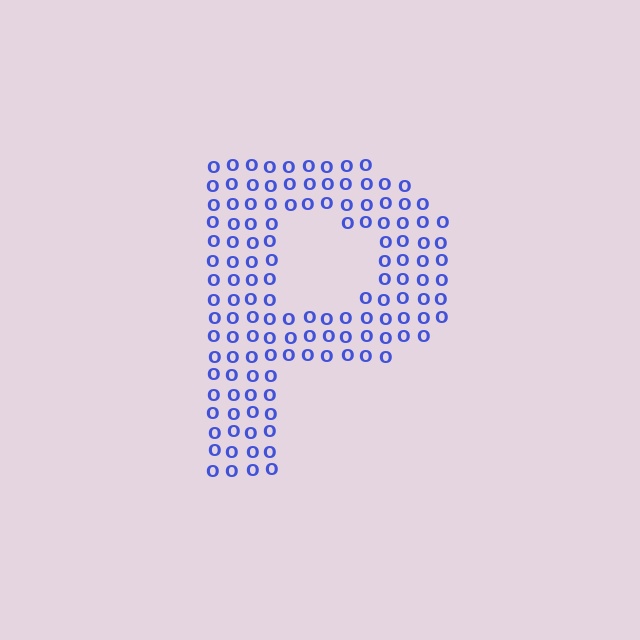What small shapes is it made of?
It is made of small letter O's.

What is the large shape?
The large shape is the letter P.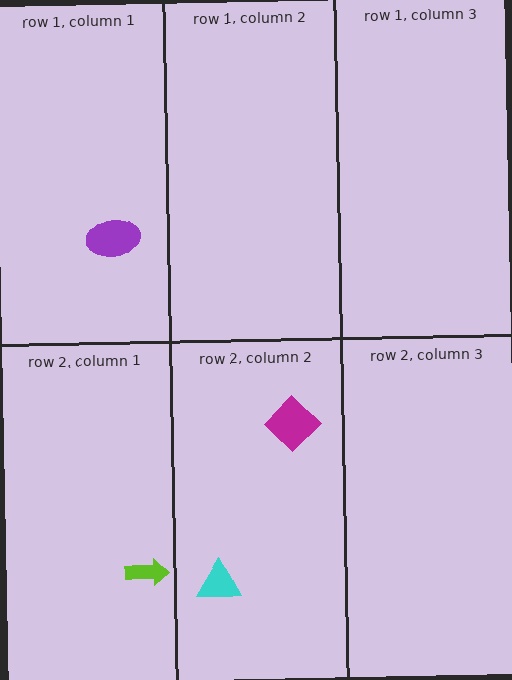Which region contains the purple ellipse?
The row 1, column 1 region.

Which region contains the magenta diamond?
The row 2, column 2 region.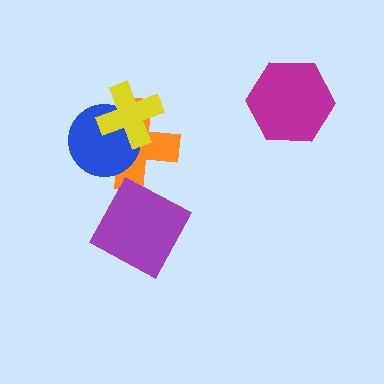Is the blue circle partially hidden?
Yes, it is partially covered by another shape.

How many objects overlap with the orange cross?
2 objects overlap with the orange cross.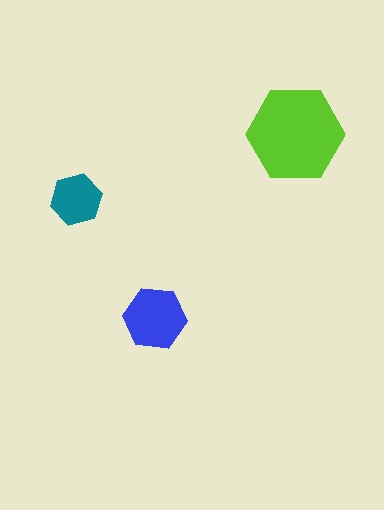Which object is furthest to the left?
The teal hexagon is leftmost.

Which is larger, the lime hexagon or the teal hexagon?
The lime one.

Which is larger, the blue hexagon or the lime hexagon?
The lime one.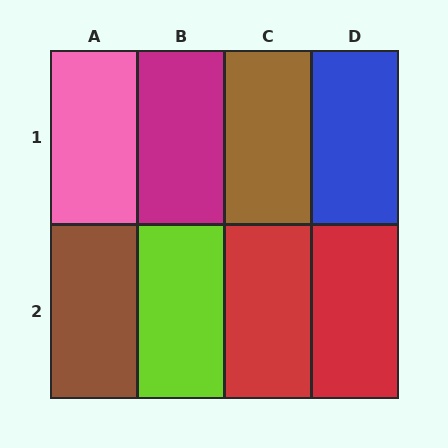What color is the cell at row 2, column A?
Brown.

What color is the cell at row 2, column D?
Red.